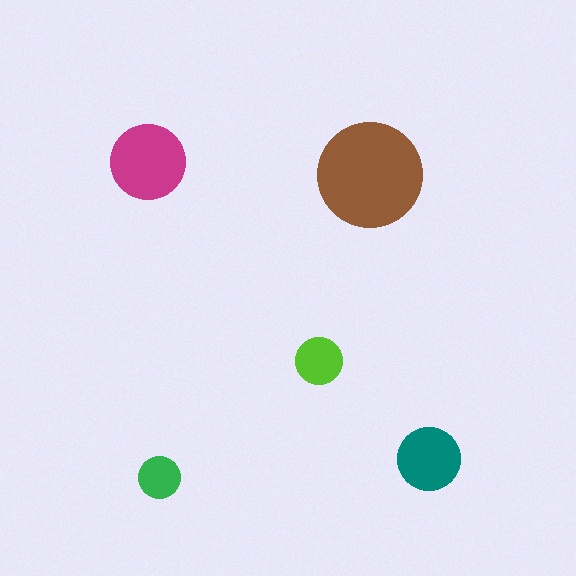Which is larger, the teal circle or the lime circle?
The teal one.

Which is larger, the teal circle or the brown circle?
The brown one.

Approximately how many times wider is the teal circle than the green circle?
About 1.5 times wider.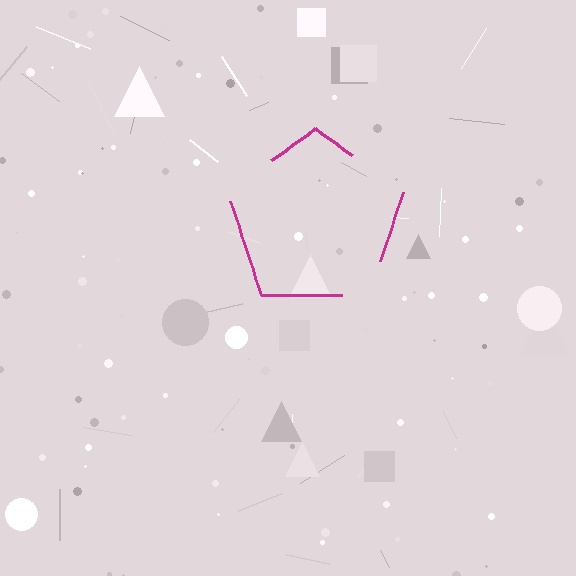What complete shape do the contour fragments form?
The contour fragments form a pentagon.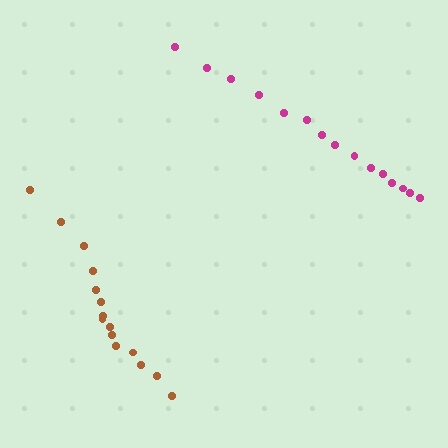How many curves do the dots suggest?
There are 2 distinct paths.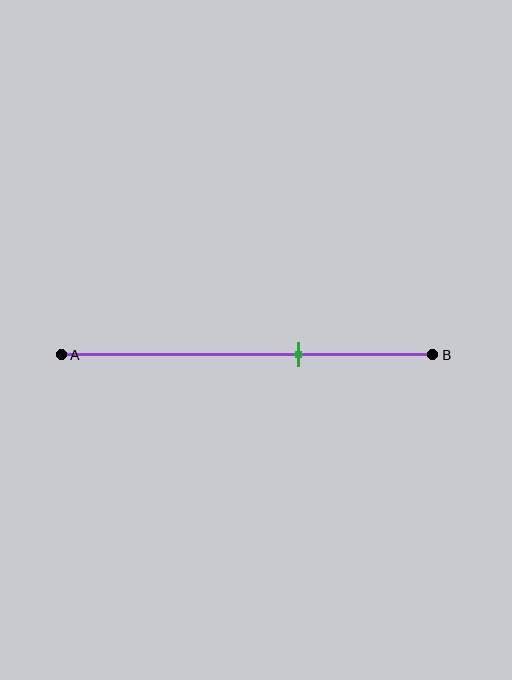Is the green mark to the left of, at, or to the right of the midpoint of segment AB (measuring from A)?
The green mark is to the right of the midpoint of segment AB.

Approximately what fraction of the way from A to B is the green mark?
The green mark is approximately 65% of the way from A to B.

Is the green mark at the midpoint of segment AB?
No, the mark is at about 65% from A, not at the 50% midpoint.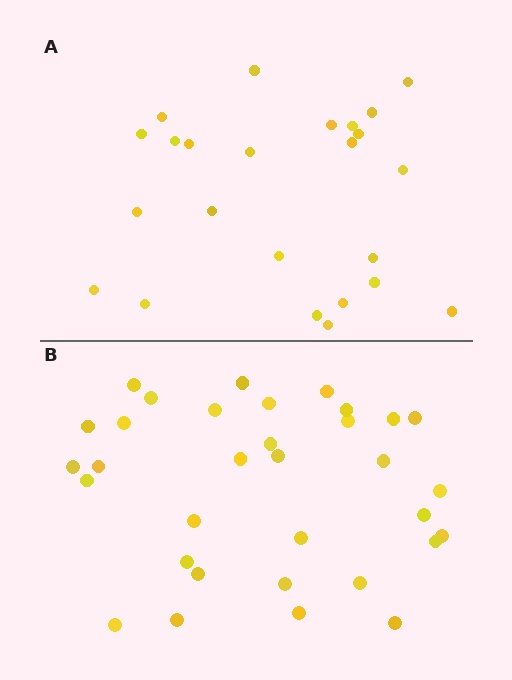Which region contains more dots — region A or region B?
Region B (the bottom region) has more dots.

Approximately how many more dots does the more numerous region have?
Region B has roughly 8 or so more dots than region A.